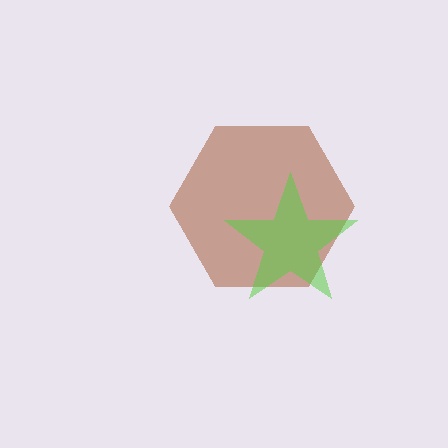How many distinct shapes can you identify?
There are 2 distinct shapes: a brown hexagon, a lime star.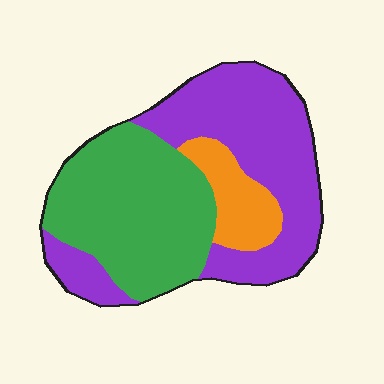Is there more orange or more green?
Green.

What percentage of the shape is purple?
Purple covers 46% of the shape.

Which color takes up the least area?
Orange, at roughly 10%.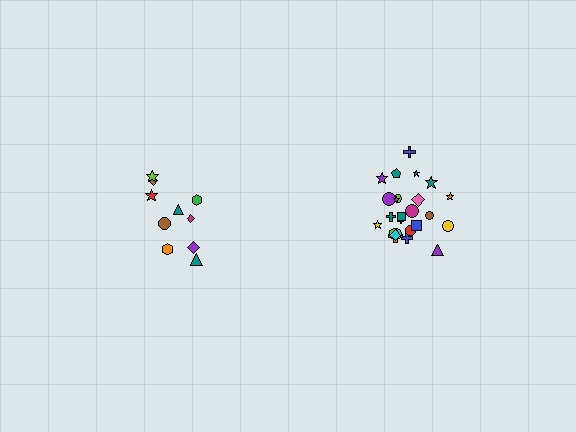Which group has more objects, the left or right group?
The right group.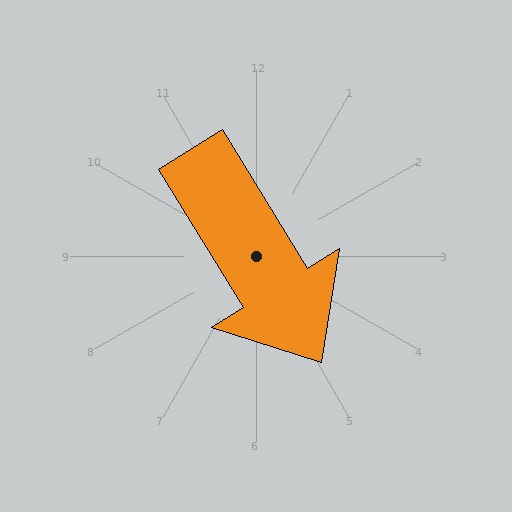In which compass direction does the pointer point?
Southeast.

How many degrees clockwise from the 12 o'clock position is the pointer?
Approximately 148 degrees.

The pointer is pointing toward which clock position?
Roughly 5 o'clock.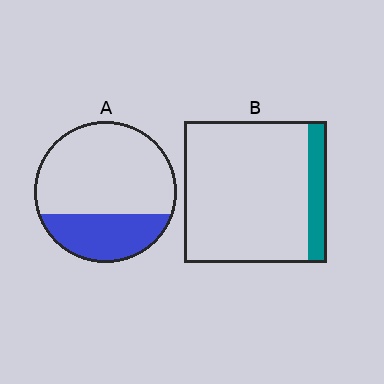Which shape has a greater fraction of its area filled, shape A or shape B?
Shape A.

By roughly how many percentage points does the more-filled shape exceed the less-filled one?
By roughly 15 percentage points (A over B).